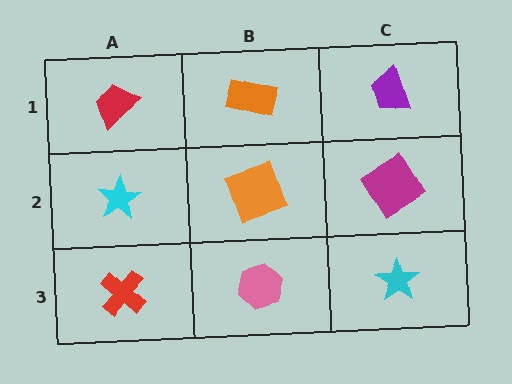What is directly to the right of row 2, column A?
An orange square.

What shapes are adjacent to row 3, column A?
A cyan star (row 2, column A), a pink hexagon (row 3, column B).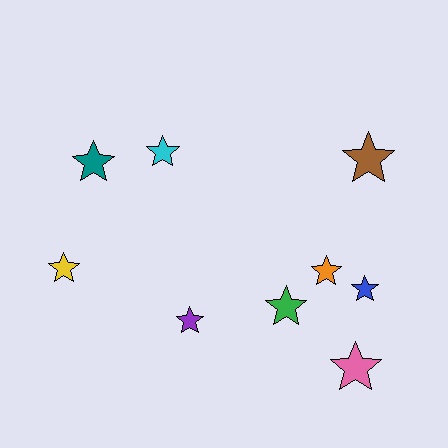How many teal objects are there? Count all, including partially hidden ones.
There is 1 teal object.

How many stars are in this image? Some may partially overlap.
There are 9 stars.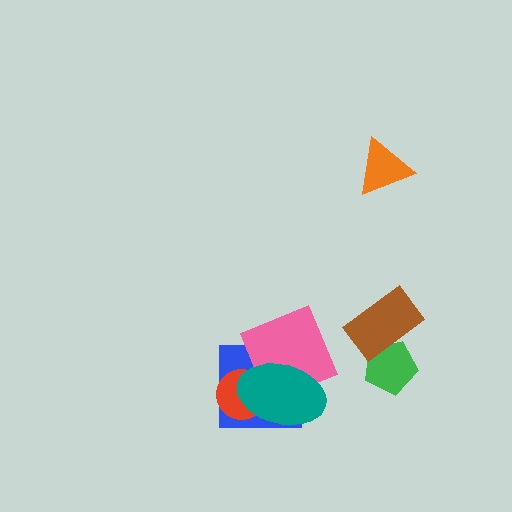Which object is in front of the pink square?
The teal ellipse is in front of the pink square.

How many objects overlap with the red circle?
2 objects overlap with the red circle.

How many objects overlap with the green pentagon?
1 object overlaps with the green pentagon.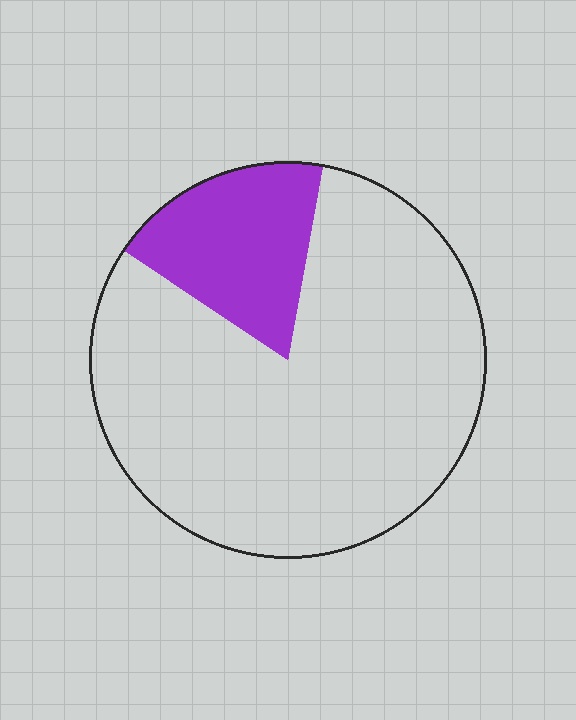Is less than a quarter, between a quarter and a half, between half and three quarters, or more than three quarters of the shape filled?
Less than a quarter.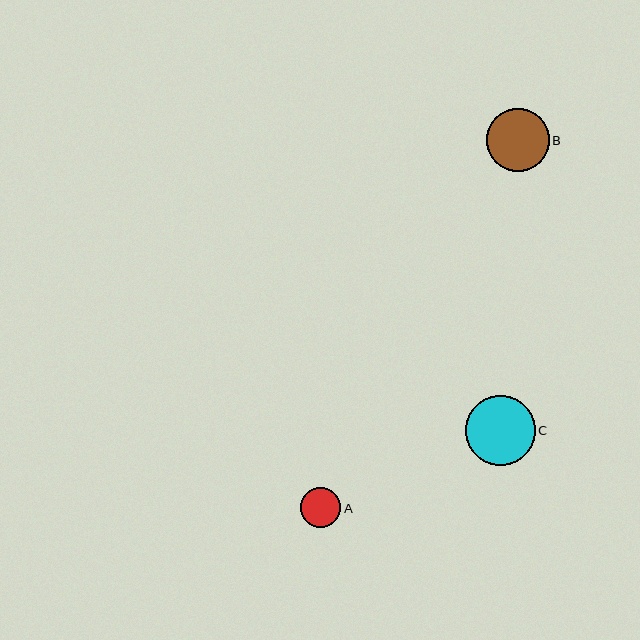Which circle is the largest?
Circle C is the largest with a size of approximately 70 pixels.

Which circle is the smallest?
Circle A is the smallest with a size of approximately 40 pixels.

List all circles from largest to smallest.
From largest to smallest: C, B, A.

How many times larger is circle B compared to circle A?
Circle B is approximately 1.6 times the size of circle A.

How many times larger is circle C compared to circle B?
Circle C is approximately 1.1 times the size of circle B.